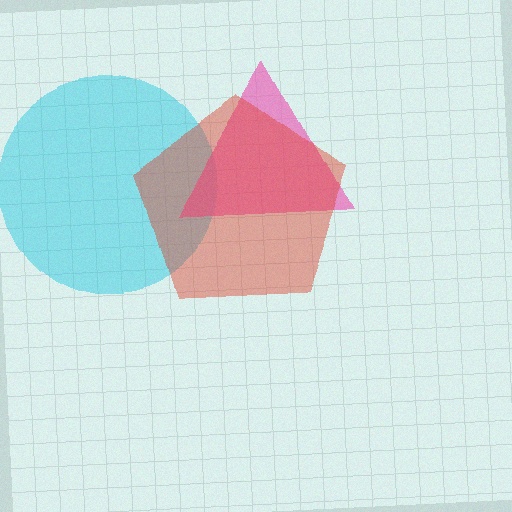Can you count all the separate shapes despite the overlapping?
Yes, there are 3 separate shapes.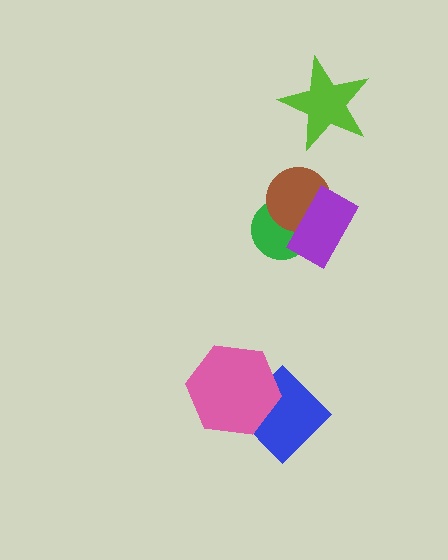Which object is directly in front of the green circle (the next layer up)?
The brown circle is directly in front of the green circle.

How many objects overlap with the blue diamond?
1 object overlaps with the blue diamond.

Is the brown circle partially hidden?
Yes, it is partially covered by another shape.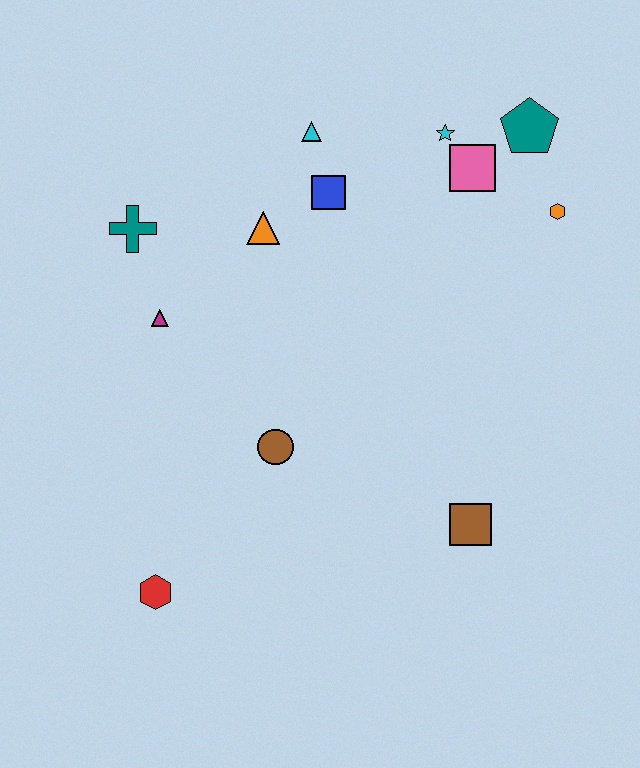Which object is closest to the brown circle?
The magenta triangle is closest to the brown circle.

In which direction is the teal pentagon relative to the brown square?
The teal pentagon is above the brown square.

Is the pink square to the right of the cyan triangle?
Yes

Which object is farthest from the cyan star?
The red hexagon is farthest from the cyan star.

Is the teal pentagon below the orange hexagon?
No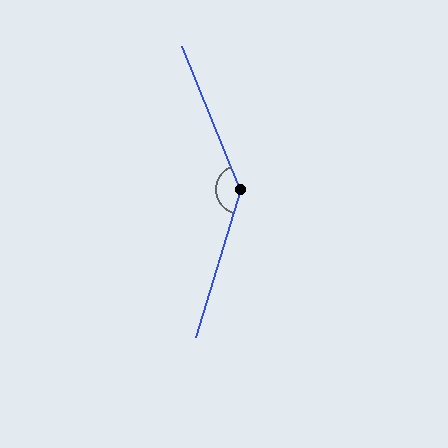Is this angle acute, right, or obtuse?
It is obtuse.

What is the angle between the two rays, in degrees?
Approximately 141 degrees.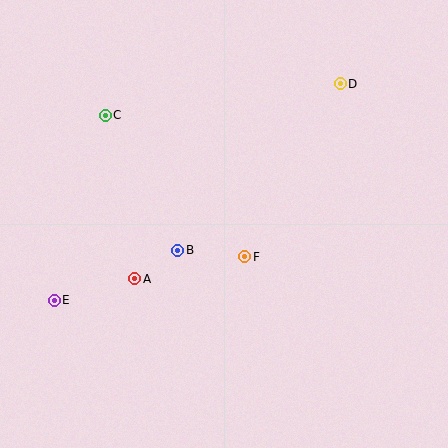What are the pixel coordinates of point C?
Point C is at (105, 115).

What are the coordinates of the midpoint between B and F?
The midpoint between B and F is at (211, 253).